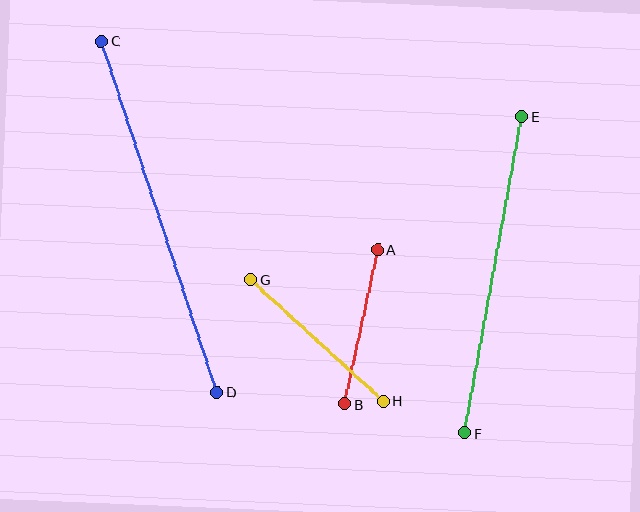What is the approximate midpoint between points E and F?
The midpoint is at approximately (493, 275) pixels.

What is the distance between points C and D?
The distance is approximately 369 pixels.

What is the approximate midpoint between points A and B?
The midpoint is at approximately (361, 327) pixels.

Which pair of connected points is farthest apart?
Points C and D are farthest apart.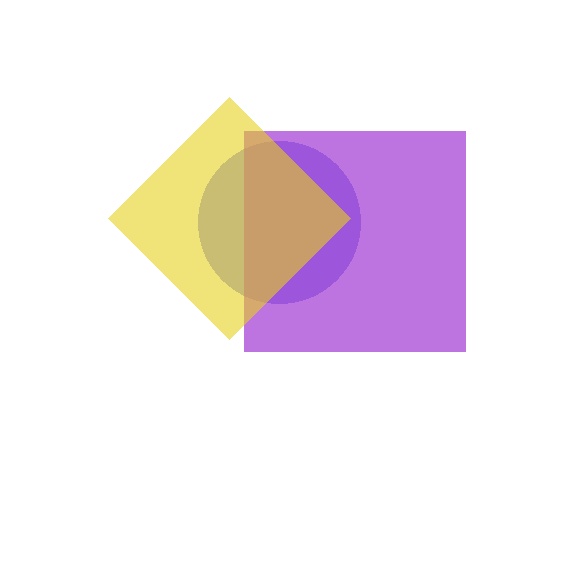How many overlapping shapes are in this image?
There are 3 overlapping shapes in the image.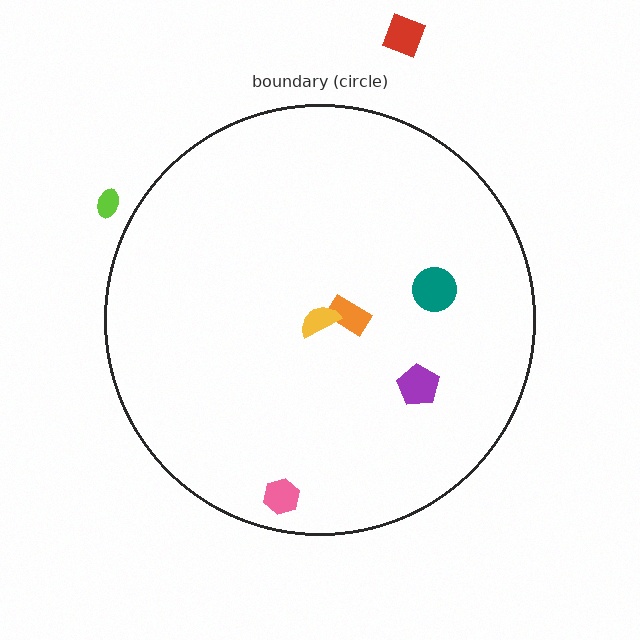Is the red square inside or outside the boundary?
Outside.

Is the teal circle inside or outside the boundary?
Inside.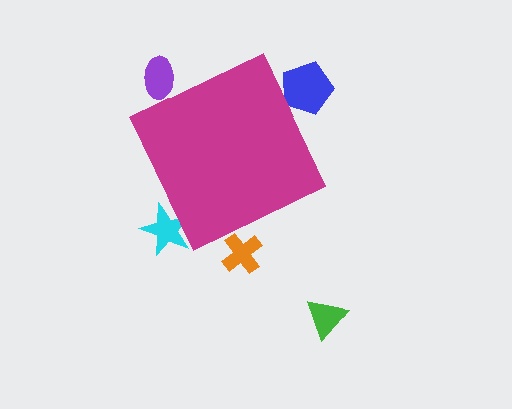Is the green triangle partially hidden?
No, the green triangle is fully visible.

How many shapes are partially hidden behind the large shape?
4 shapes are partially hidden.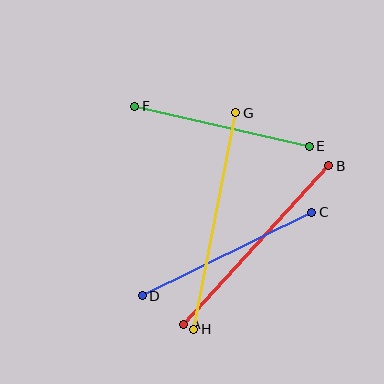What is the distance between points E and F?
The distance is approximately 179 pixels.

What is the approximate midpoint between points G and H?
The midpoint is at approximately (215, 221) pixels.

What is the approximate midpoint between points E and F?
The midpoint is at approximately (222, 126) pixels.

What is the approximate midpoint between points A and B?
The midpoint is at approximately (256, 245) pixels.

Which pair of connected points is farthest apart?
Points G and H are farthest apart.